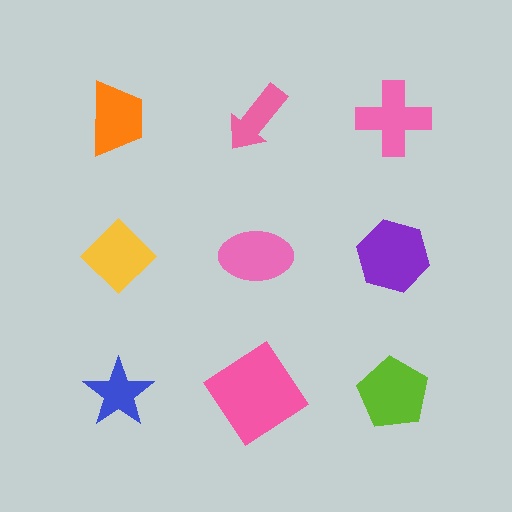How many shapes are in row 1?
3 shapes.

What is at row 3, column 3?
A lime pentagon.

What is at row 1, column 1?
An orange trapezoid.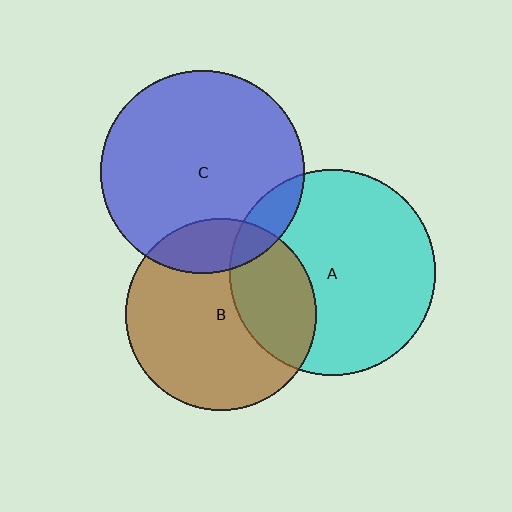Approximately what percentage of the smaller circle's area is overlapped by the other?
Approximately 15%.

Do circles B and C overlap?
Yes.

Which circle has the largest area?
Circle A (cyan).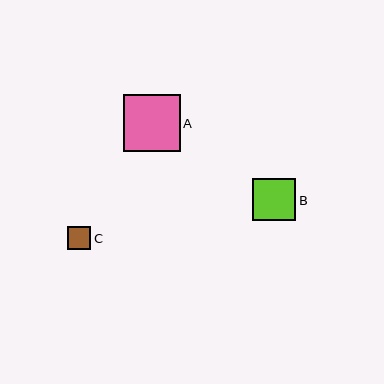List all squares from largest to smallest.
From largest to smallest: A, B, C.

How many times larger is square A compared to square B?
Square A is approximately 1.3 times the size of square B.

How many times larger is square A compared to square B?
Square A is approximately 1.3 times the size of square B.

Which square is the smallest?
Square C is the smallest with a size of approximately 23 pixels.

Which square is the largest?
Square A is the largest with a size of approximately 57 pixels.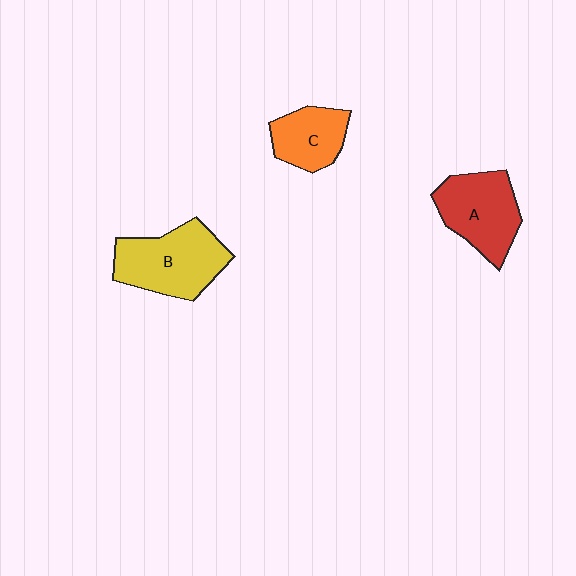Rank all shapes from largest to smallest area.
From largest to smallest: B (yellow), A (red), C (orange).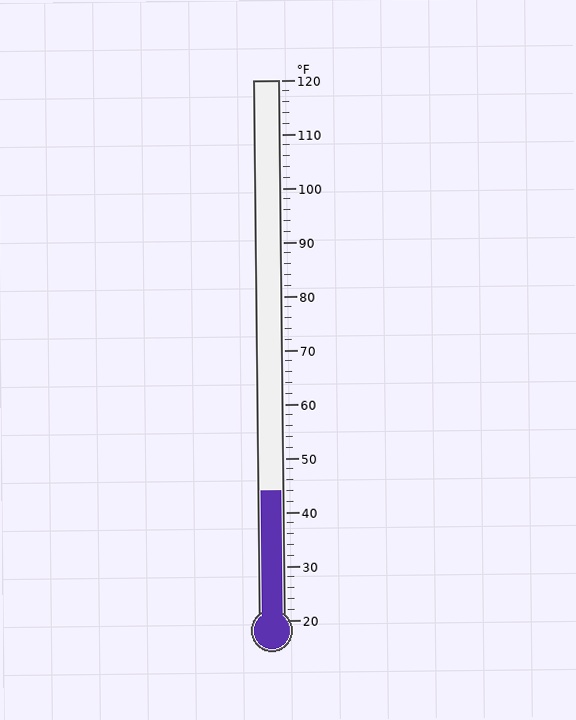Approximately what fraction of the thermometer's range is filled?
The thermometer is filled to approximately 25% of its range.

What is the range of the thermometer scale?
The thermometer scale ranges from 20°F to 120°F.